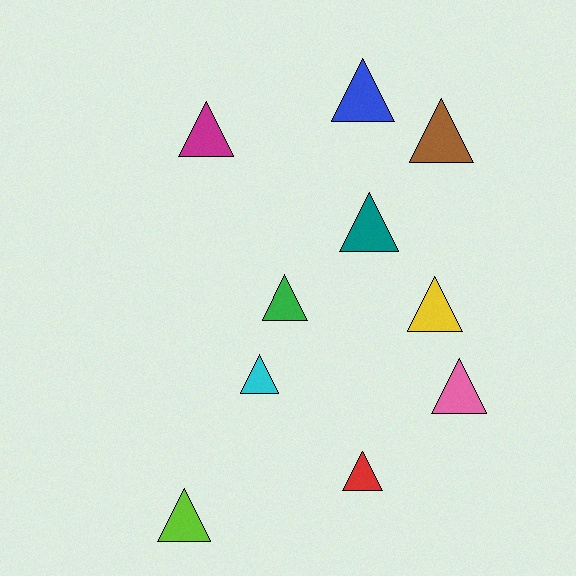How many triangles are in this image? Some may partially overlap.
There are 10 triangles.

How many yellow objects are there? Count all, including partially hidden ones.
There is 1 yellow object.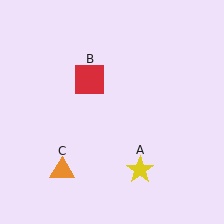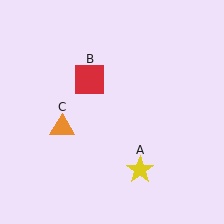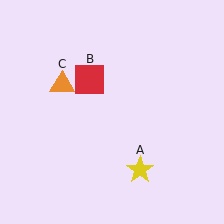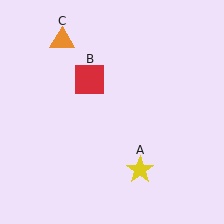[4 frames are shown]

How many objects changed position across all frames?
1 object changed position: orange triangle (object C).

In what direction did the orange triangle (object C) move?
The orange triangle (object C) moved up.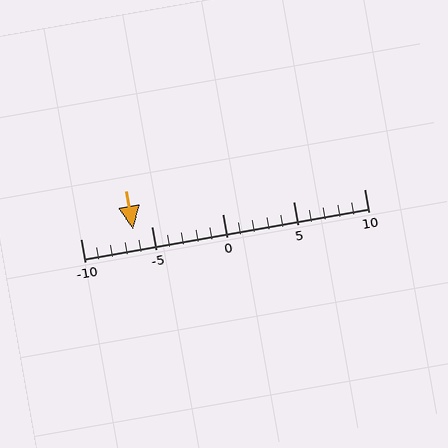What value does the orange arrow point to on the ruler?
The orange arrow points to approximately -6.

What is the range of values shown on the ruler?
The ruler shows values from -10 to 10.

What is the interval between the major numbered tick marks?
The major tick marks are spaced 5 units apart.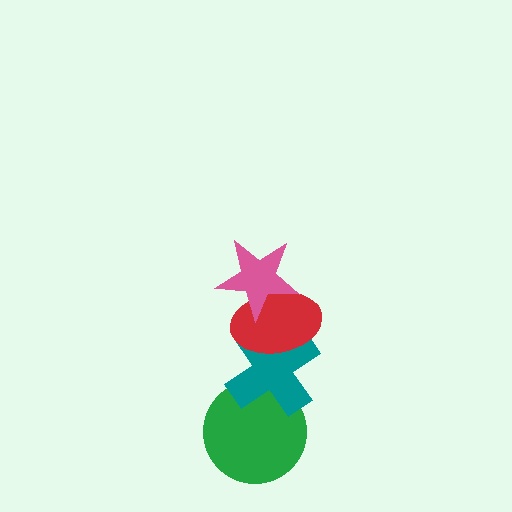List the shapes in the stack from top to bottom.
From top to bottom: the pink star, the red ellipse, the teal cross, the green circle.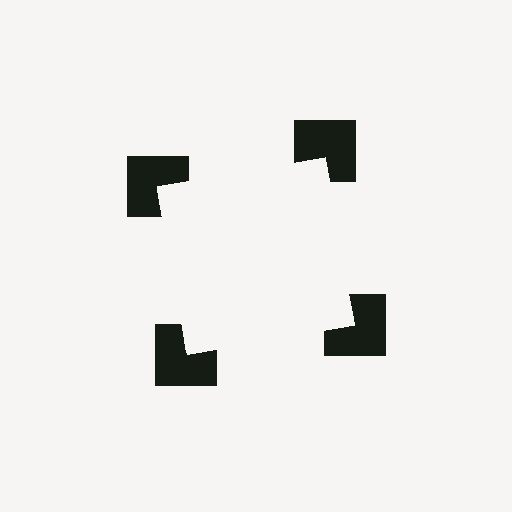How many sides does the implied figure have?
4 sides.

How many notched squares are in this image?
There are 4 — one at each vertex of the illusory square.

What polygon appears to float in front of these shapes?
An illusory square — its edges are inferred from the aligned wedge cuts in the notched squares, not physically drawn.